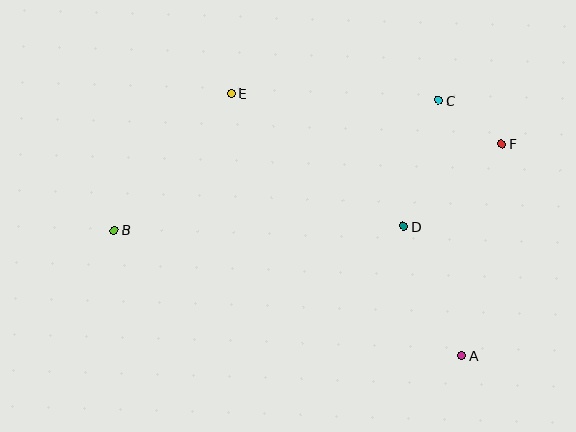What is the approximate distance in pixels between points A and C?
The distance between A and C is approximately 257 pixels.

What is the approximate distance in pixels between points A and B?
The distance between A and B is approximately 369 pixels.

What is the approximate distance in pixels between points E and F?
The distance between E and F is approximately 275 pixels.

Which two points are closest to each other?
Points C and F are closest to each other.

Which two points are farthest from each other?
Points B and F are farthest from each other.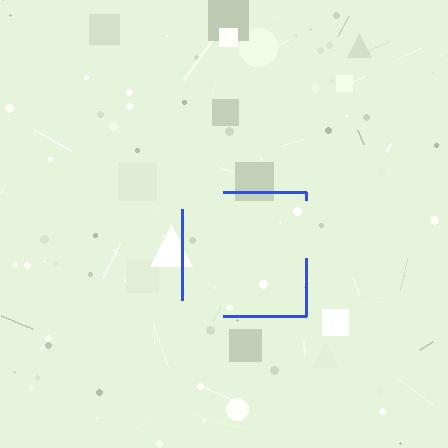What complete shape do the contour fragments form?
The contour fragments form a square.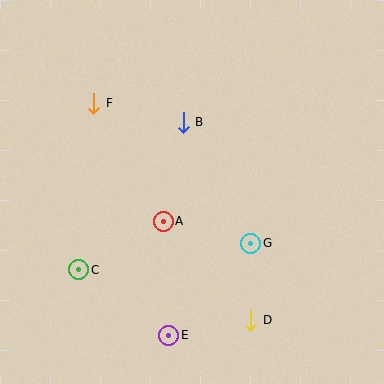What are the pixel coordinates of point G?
Point G is at (251, 243).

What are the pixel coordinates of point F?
Point F is at (94, 103).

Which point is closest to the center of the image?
Point A at (163, 221) is closest to the center.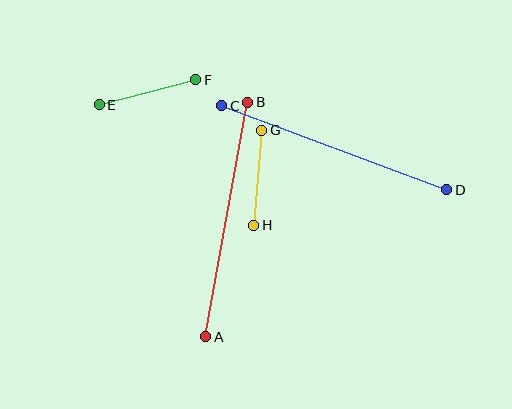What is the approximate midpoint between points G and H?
The midpoint is at approximately (258, 178) pixels.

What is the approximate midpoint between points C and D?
The midpoint is at approximately (334, 148) pixels.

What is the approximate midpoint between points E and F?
The midpoint is at approximately (147, 92) pixels.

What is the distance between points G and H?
The distance is approximately 96 pixels.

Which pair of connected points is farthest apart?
Points C and D are farthest apart.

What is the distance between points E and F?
The distance is approximately 100 pixels.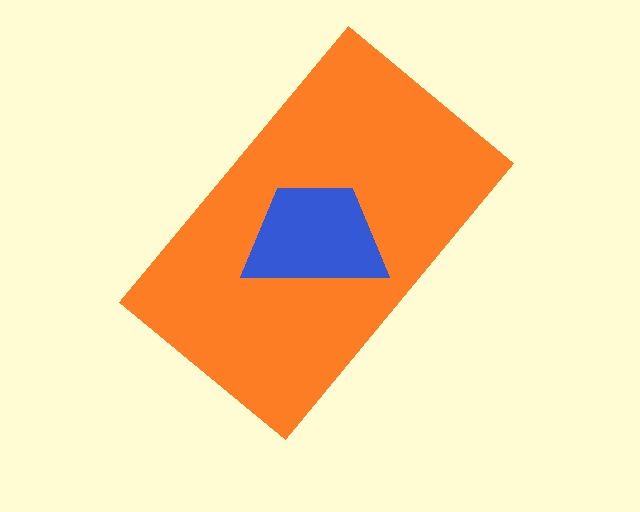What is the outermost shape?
The orange rectangle.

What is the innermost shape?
The blue trapezoid.